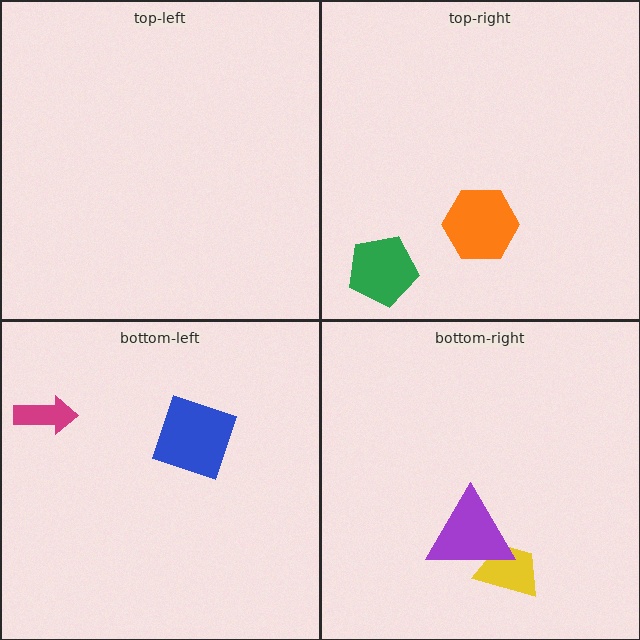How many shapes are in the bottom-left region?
2.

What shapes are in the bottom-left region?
The blue square, the magenta arrow.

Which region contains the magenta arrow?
The bottom-left region.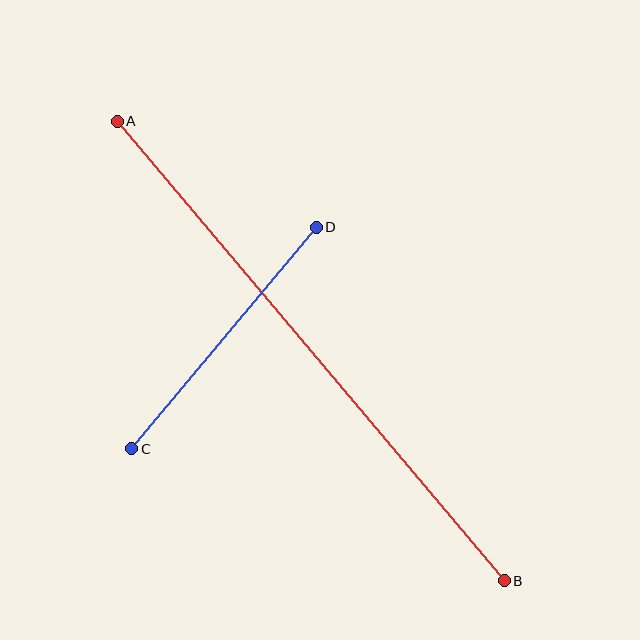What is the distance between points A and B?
The distance is approximately 601 pixels.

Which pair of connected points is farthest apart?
Points A and B are farthest apart.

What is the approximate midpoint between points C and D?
The midpoint is at approximately (224, 338) pixels.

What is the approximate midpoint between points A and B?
The midpoint is at approximately (311, 351) pixels.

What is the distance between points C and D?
The distance is approximately 288 pixels.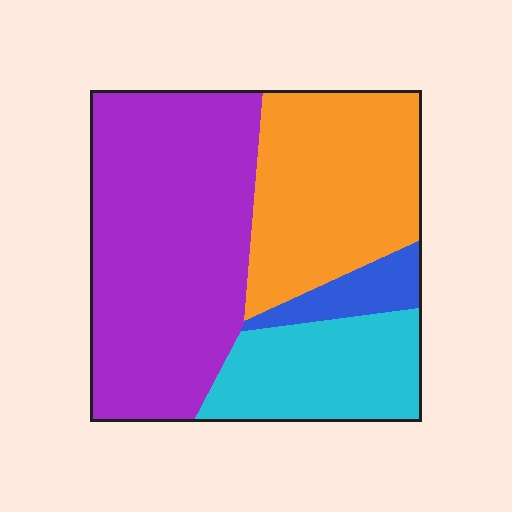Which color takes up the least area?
Blue, at roughly 5%.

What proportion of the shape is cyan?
Cyan takes up about one fifth (1/5) of the shape.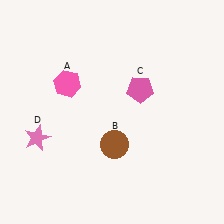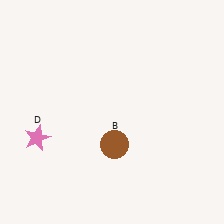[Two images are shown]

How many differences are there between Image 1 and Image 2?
There are 2 differences between the two images.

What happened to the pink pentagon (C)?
The pink pentagon (C) was removed in Image 2. It was in the top-right area of Image 1.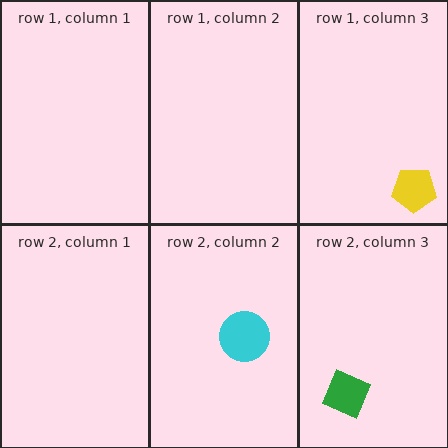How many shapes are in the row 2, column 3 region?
1.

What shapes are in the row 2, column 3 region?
The green diamond.